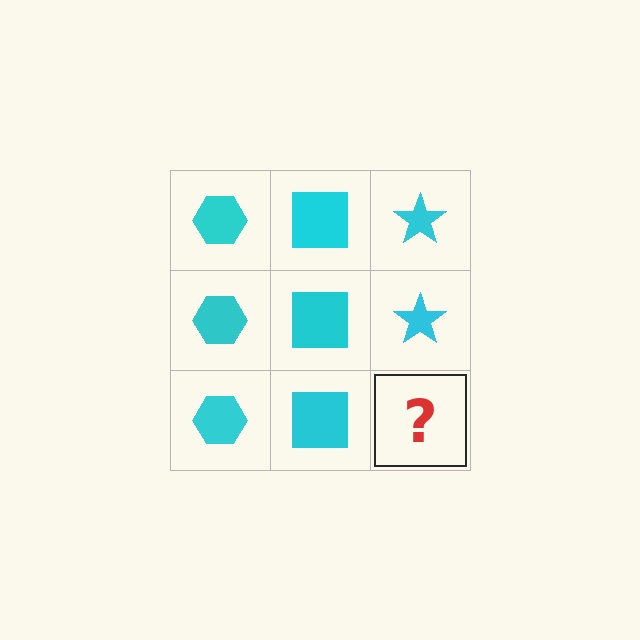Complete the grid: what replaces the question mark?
The question mark should be replaced with a cyan star.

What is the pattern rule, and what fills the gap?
The rule is that each column has a consistent shape. The gap should be filled with a cyan star.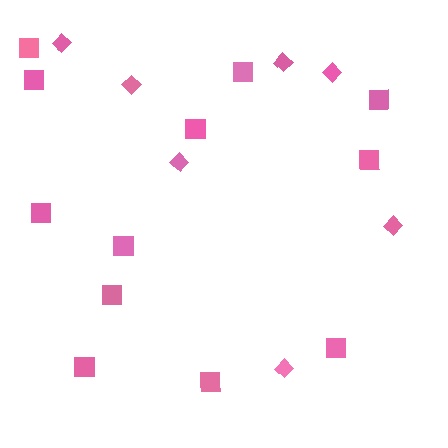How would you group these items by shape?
There are 2 groups: one group of diamonds (7) and one group of squares (12).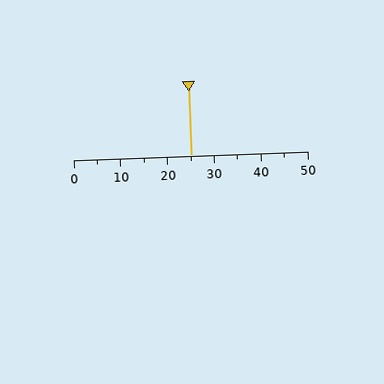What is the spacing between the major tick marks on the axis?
The major ticks are spaced 10 apart.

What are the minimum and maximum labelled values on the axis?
The axis runs from 0 to 50.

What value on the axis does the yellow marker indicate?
The marker indicates approximately 25.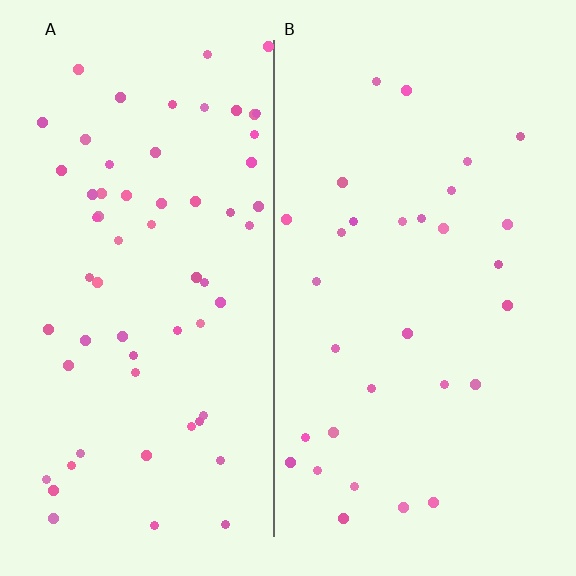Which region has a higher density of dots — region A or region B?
A (the left).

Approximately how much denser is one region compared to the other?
Approximately 2.1× — region A over region B.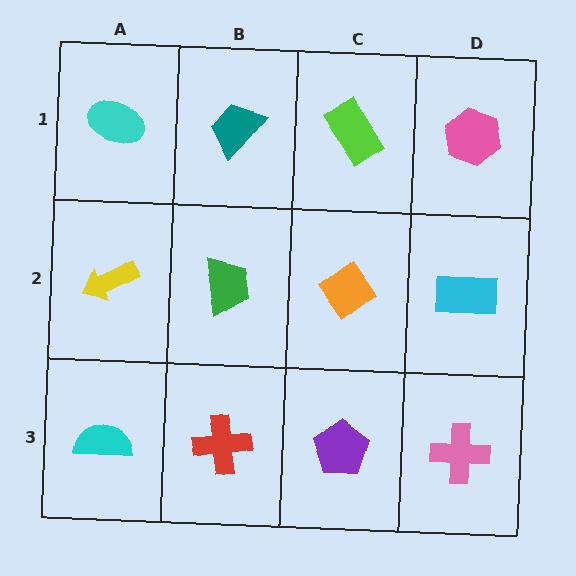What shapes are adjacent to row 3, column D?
A cyan rectangle (row 2, column D), a purple pentagon (row 3, column C).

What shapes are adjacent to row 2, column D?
A pink hexagon (row 1, column D), a pink cross (row 3, column D), an orange diamond (row 2, column C).